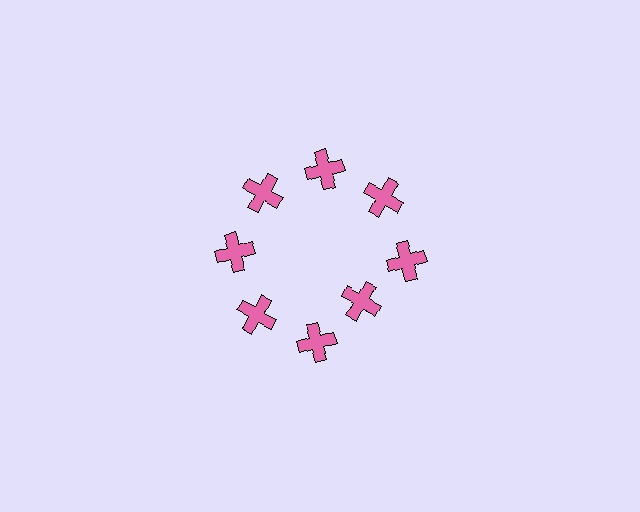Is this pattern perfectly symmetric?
No. The 8 pink crosses are arranged in a ring, but one element near the 4 o'clock position is pulled inward toward the center, breaking the 8-fold rotational symmetry.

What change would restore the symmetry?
The symmetry would be restored by moving it outward, back onto the ring so that all 8 crosses sit at equal angles and equal distance from the center.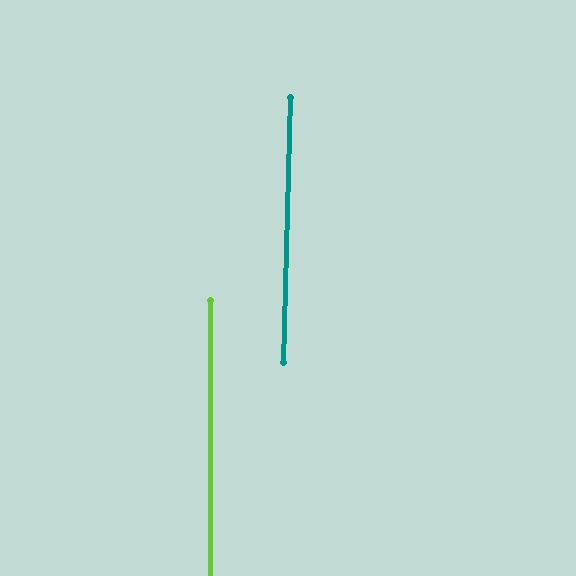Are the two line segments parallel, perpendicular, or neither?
Parallel — their directions differ by only 1.5°.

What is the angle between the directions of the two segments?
Approximately 2 degrees.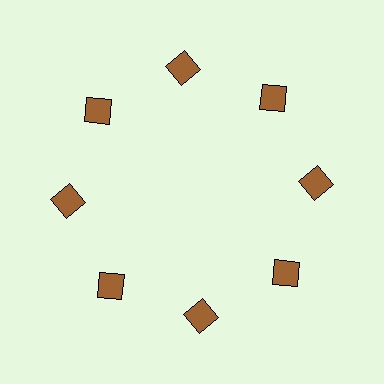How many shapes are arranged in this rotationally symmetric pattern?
There are 8 shapes, arranged in 8 groups of 1.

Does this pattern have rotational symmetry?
Yes, this pattern has 8-fold rotational symmetry. It looks the same after rotating 45 degrees around the center.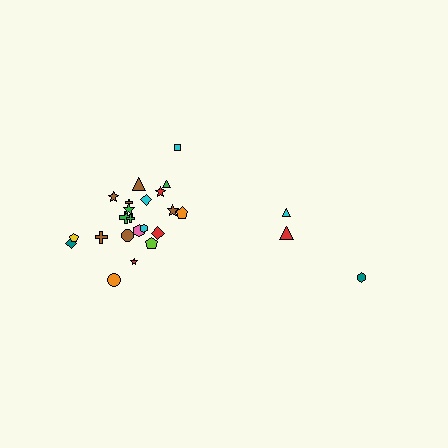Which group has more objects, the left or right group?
The left group.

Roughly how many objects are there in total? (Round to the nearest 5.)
Roughly 25 objects in total.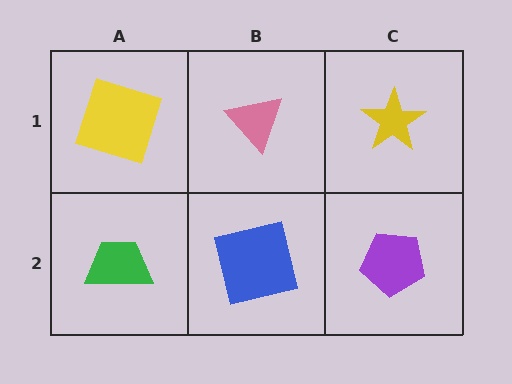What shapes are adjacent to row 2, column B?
A pink triangle (row 1, column B), a green trapezoid (row 2, column A), a purple pentagon (row 2, column C).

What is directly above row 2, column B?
A pink triangle.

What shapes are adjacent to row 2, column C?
A yellow star (row 1, column C), a blue square (row 2, column B).